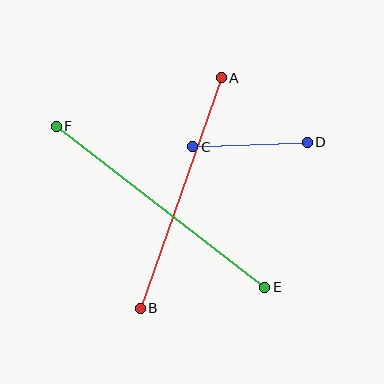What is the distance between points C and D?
The distance is approximately 114 pixels.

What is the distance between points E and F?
The distance is approximately 263 pixels.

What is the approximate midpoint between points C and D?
The midpoint is at approximately (250, 145) pixels.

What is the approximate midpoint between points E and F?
The midpoint is at approximately (161, 207) pixels.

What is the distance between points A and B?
The distance is approximately 244 pixels.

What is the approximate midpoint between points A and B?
The midpoint is at approximately (181, 193) pixels.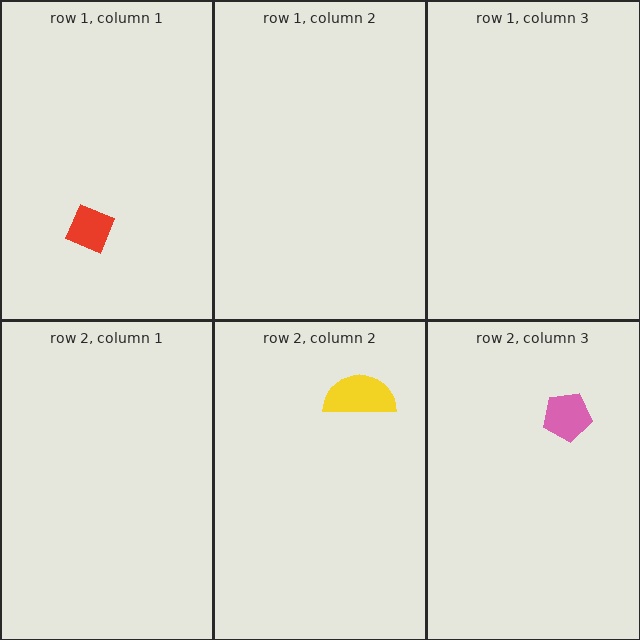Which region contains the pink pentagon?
The row 2, column 3 region.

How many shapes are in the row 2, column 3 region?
1.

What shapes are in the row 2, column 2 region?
The yellow semicircle.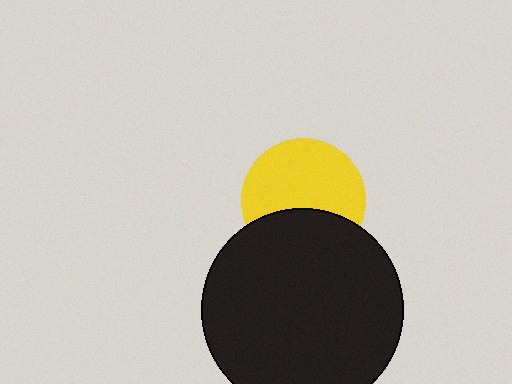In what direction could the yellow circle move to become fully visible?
The yellow circle could move up. That would shift it out from behind the black circle entirely.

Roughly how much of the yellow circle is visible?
About half of it is visible (roughly 64%).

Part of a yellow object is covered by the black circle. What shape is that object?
It is a circle.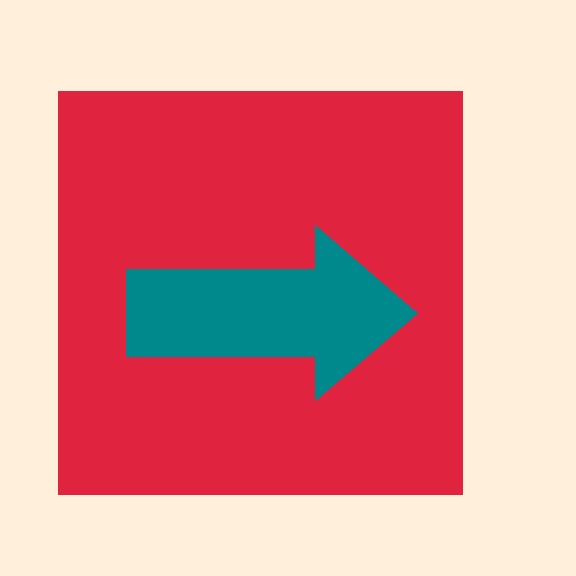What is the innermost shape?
The teal arrow.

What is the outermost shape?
The red square.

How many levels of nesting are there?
2.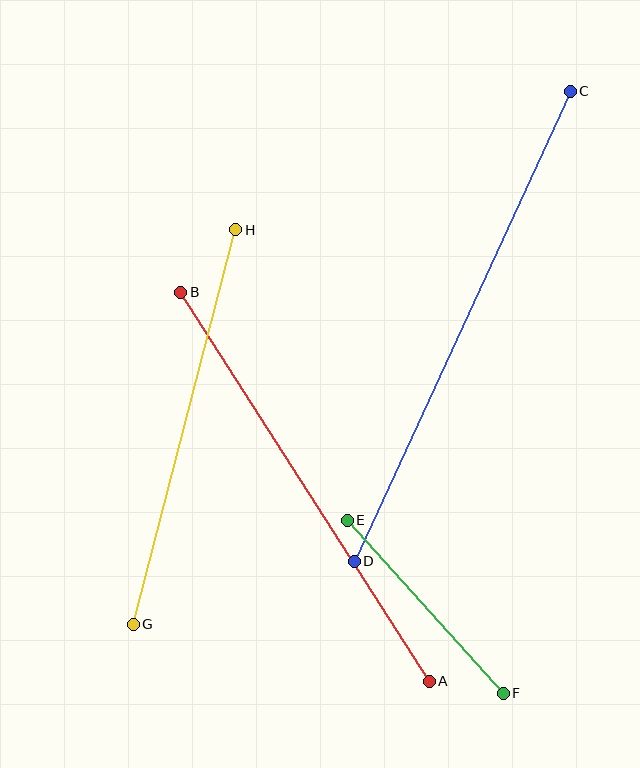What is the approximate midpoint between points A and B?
The midpoint is at approximately (305, 487) pixels.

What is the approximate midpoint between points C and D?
The midpoint is at approximately (462, 326) pixels.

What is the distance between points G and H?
The distance is approximately 408 pixels.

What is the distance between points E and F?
The distance is approximately 233 pixels.